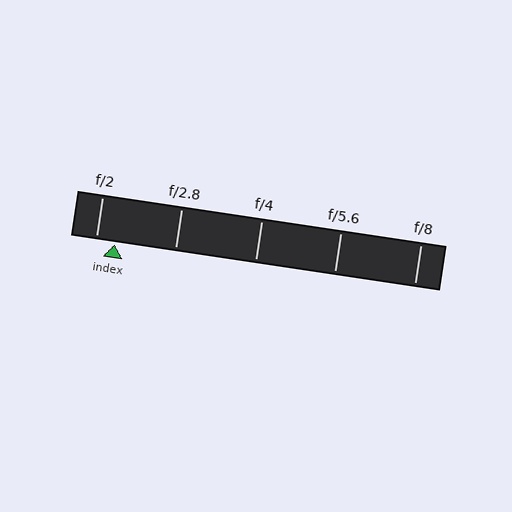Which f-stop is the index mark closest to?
The index mark is closest to f/2.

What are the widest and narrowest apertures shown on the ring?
The widest aperture shown is f/2 and the narrowest is f/8.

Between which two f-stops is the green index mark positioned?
The index mark is between f/2 and f/2.8.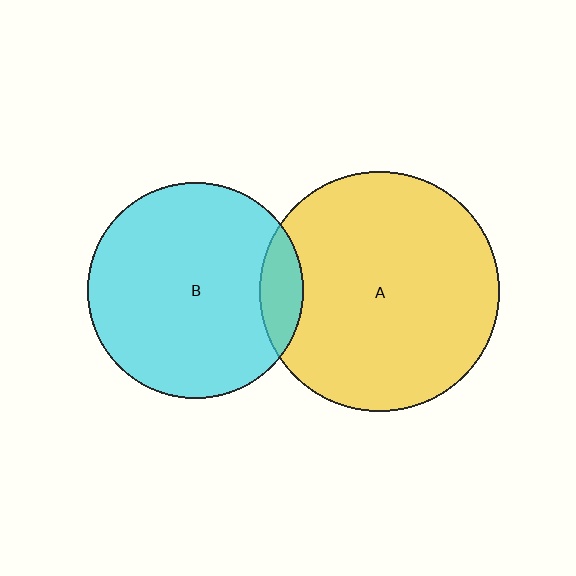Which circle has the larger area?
Circle A (yellow).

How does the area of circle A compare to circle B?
Approximately 1.2 times.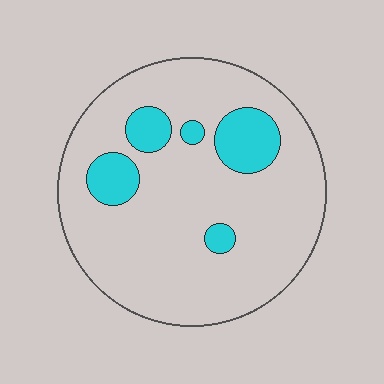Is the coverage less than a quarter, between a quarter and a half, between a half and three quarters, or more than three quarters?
Less than a quarter.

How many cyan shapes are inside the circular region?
5.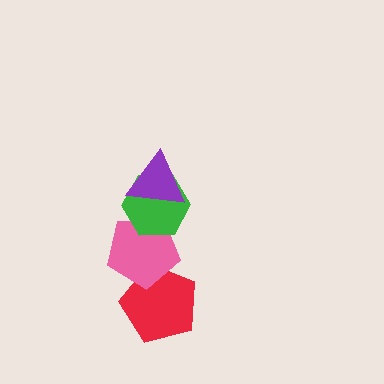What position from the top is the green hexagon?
The green hexagon is 2nd from the top.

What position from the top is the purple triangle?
The purple triangle is 1st from the top.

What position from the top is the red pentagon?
The red pentagon is 4th from the top.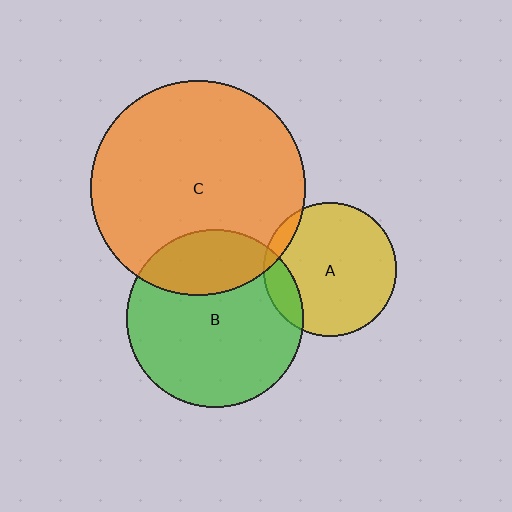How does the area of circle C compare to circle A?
Approximately 2.6 times.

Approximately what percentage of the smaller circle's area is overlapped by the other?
Approximately 15%.